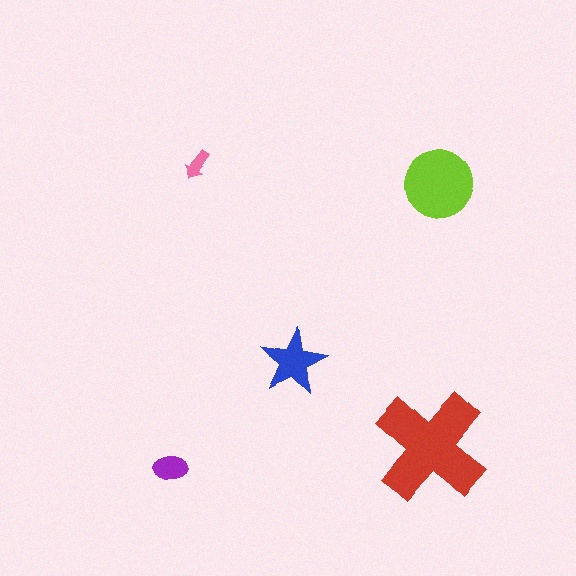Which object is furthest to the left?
The purple ellipse is leftmost.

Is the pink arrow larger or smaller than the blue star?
Smaller.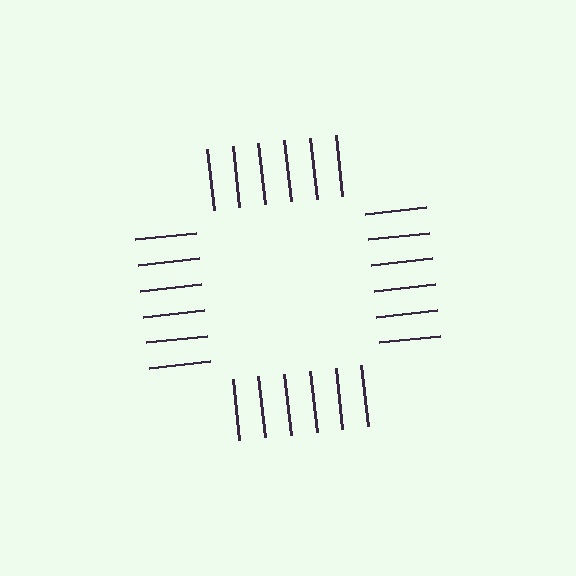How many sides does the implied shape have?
4 sides — the line-ends trace a square.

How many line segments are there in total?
24 — 6 along each of the 4 edges.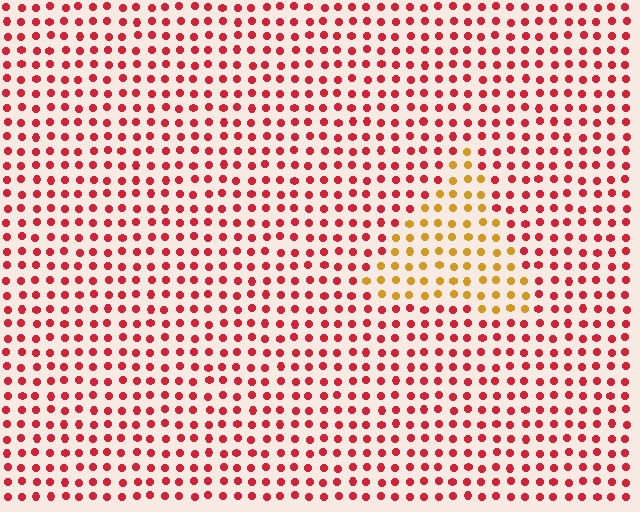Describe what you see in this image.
The image is filled with small red elements in a uniform arrangement. A triangle-shaped region is visible where the elements are tinted to a slightly different hue, forming a subtle color boundary.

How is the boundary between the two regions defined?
The boundary is defined purely by a slight shift in hue (about 49 degrees). Spacing, size, and orientation are identical on both sides.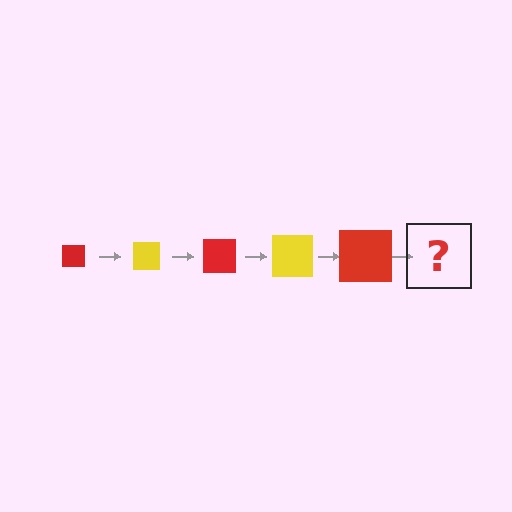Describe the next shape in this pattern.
It should be a yellow square, larger than the previous one.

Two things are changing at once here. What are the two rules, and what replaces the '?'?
The two rules are that the square grows larger each step and the color cycles through red and yellow. The '?' should be a yellow square, larger than the previous one.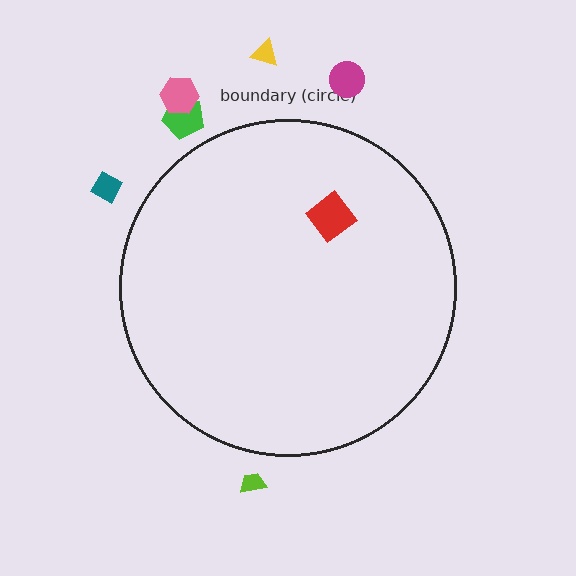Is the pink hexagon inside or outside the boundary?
Outside.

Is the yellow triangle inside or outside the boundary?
Outside.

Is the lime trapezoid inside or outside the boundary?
Outside.